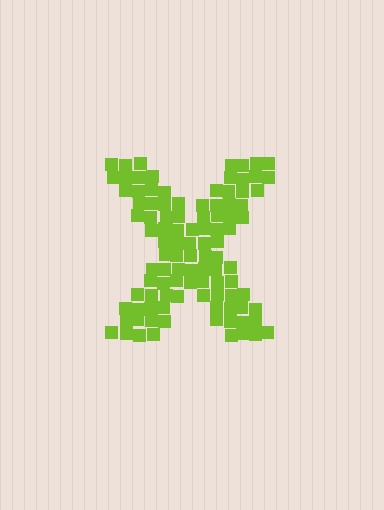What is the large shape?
The large shape is the letter X.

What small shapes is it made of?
It is made of small squares.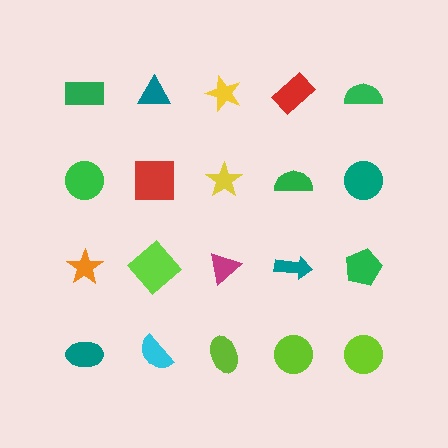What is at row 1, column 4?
A red rectangle.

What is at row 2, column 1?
A green circle.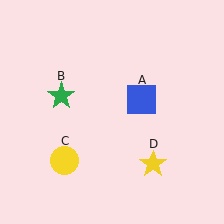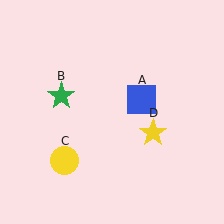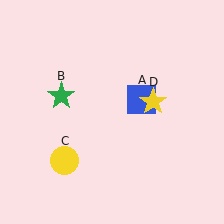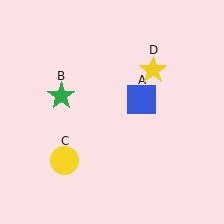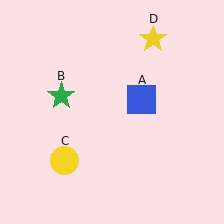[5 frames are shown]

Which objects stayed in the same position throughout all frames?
Blue square (object A) and green star (object B) and yellow circle (object C) remained stationary.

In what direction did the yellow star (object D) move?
The yellow star (object D) moved up.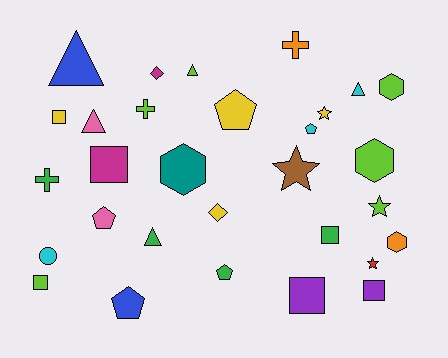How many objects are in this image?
There are 30 objects.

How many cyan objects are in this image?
There are 3 cyan objects.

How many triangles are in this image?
There are 5 triangles.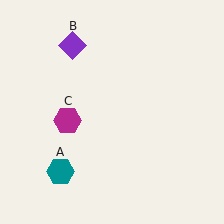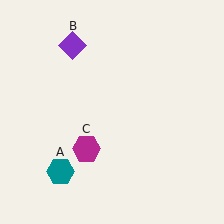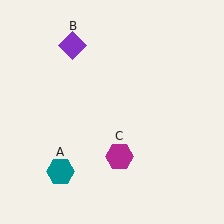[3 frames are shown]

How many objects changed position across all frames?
1 object changed position: magenta hexagon (object C).